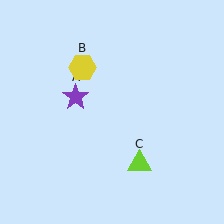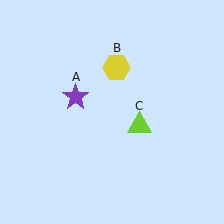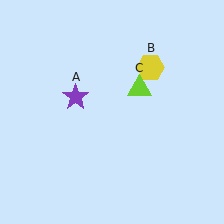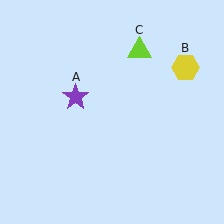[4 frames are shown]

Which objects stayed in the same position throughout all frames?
Purple star (object A) remained stationary.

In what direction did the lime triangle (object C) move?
The lime triangle (object C) moved up.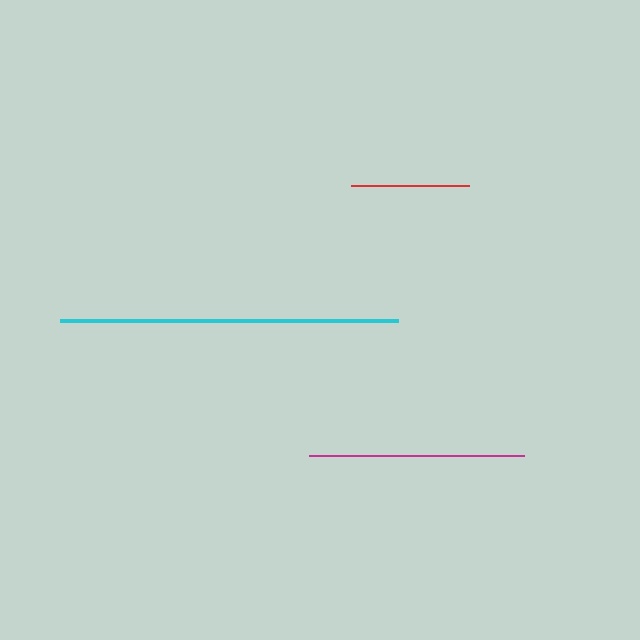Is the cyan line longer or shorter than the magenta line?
The cyan line is longer than the magenta line.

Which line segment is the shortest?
The red line is the shortest at approximately 118 pixels.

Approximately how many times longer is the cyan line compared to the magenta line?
The cyan line is approximately 1.6 times the length of the magenta line.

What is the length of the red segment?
The red segment is approximately 118 pixels long.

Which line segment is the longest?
The cyan line is the longest at approximately 338 pixels.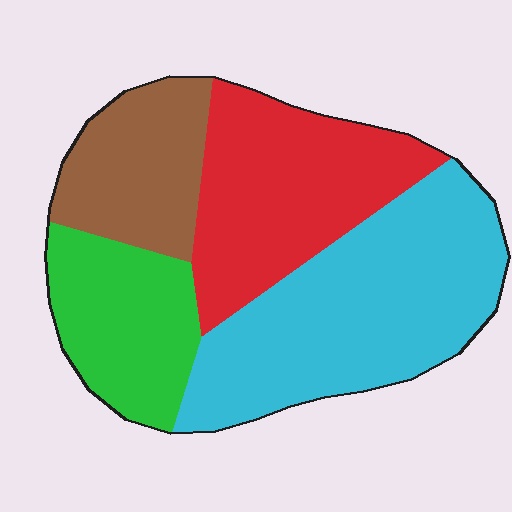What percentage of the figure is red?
Red takes up about one quarter (1/4) of the figure.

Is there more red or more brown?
Red.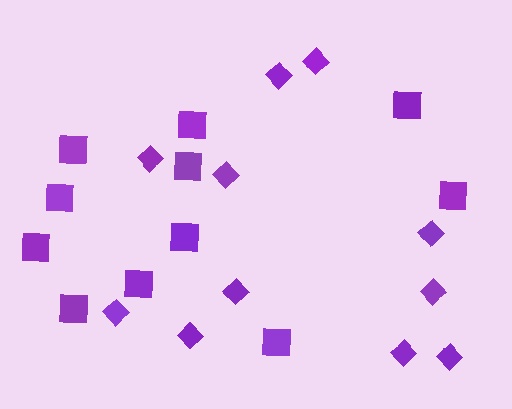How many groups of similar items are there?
There are 2 groups: one group of diamonds (11) and one group of squares (11).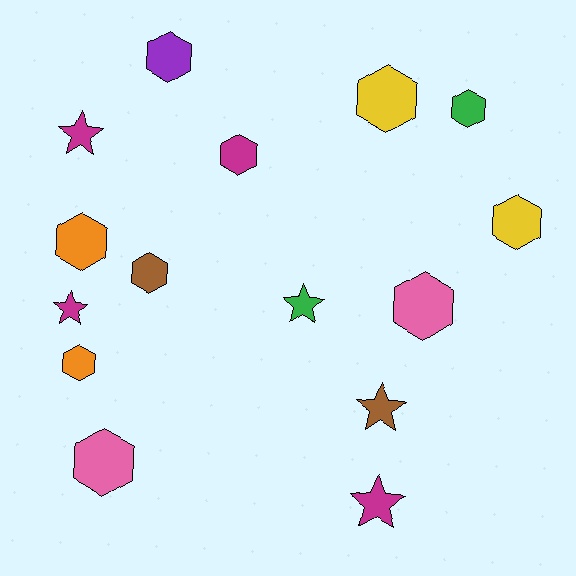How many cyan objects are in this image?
There are no cyan objects.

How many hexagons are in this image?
There are 10 hexagons.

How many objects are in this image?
There are 15 objects.